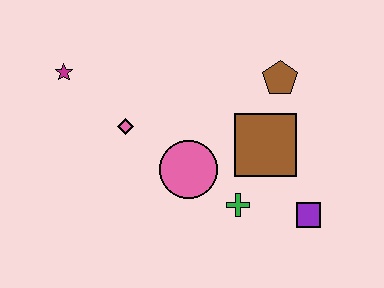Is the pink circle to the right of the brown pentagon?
No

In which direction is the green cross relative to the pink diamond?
The green cross is to the right of the pink diamond.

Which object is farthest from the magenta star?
The purple square is farthest from the magenta star.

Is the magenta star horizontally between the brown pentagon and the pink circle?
No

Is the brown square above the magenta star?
No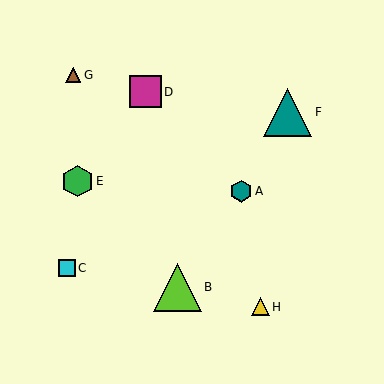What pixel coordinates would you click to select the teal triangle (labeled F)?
Click at (288, 112) to select the teal triangle F.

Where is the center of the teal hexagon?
The center of the teal hexagon is at (241, 191).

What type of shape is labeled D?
Shape D is a magenta square.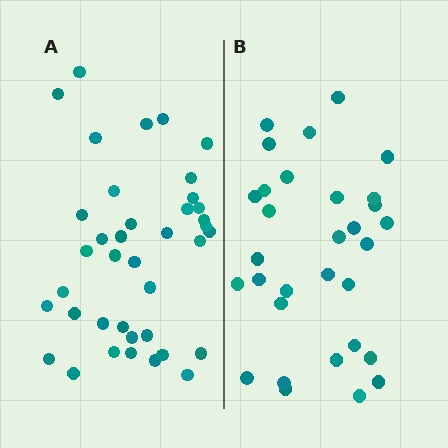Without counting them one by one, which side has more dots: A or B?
Region A (the left region) has more dots.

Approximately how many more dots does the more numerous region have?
Region A has roughly 8 or so more dots than region B.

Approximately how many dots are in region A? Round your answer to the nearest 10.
About 40 dots. (The exact count is 39, which rounds to 40.)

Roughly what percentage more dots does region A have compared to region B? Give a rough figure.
About 25% more.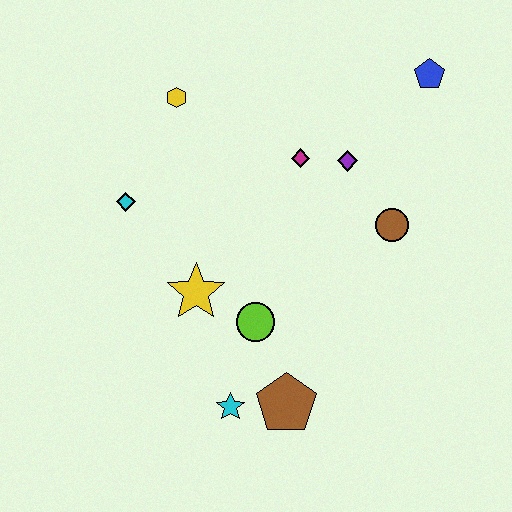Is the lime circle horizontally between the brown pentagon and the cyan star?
Yes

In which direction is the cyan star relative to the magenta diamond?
The cyan star is below the magenta diamond.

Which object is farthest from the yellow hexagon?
The brown pentagon is farthest from the yellow hexagon.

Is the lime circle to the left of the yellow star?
No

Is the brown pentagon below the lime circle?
Yes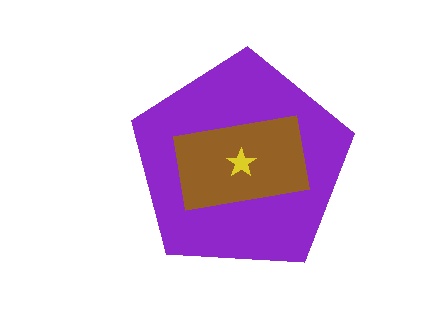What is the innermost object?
The yellow star.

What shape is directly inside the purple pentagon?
The brown rectangle.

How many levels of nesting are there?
3.